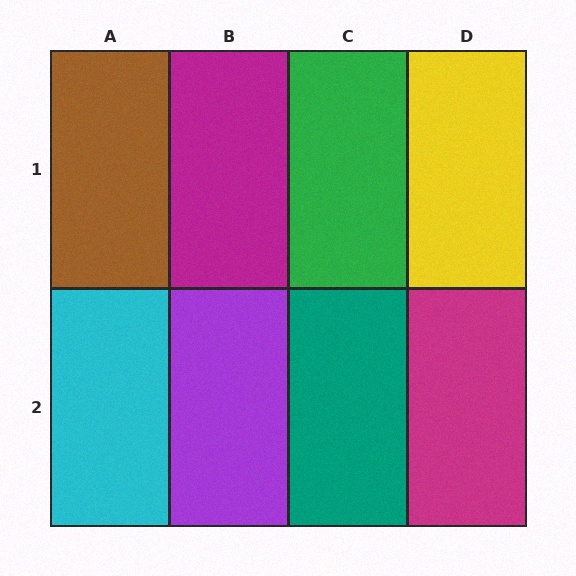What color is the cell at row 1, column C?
Green.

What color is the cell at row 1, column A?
Brown.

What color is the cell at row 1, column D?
Yellow.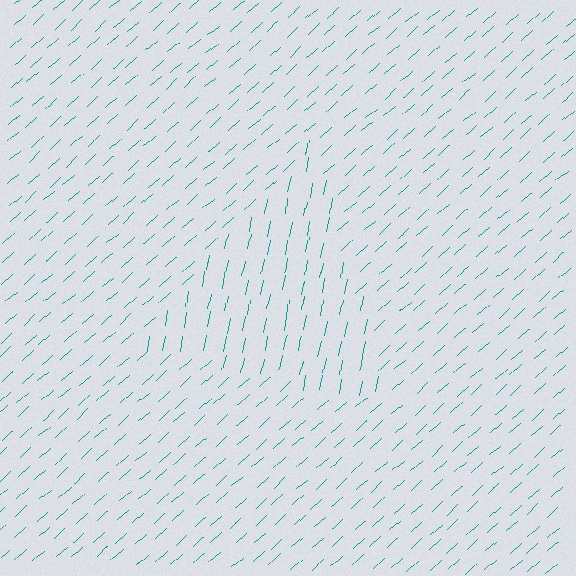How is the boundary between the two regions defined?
The boundary is defined purely by a change in line orientation (approximately 37 degrees difference). All lines are the same color and thickness.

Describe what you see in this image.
The image is filled with small teal line segments. A triangle region in the image has lines oriented differently from the surrounding lines, creating a visible texture boundary.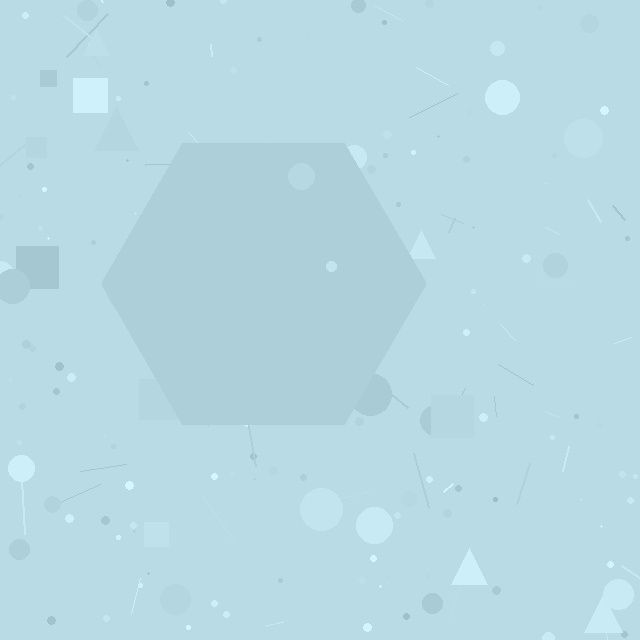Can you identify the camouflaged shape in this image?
The camouflaged shape is a hexagon.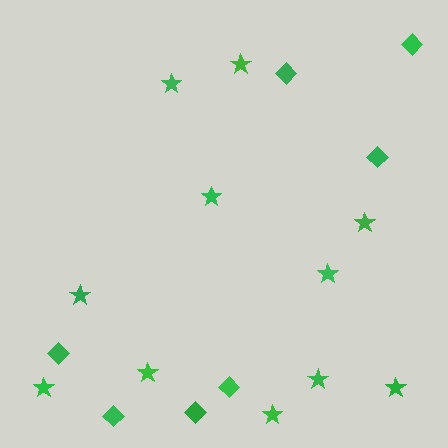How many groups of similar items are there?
There are 2 groups: one group of diamonds (7) and one group of stars (11).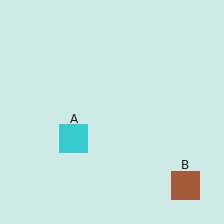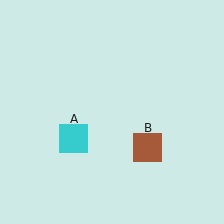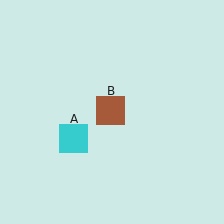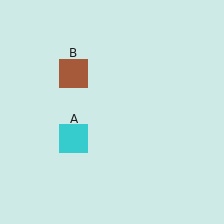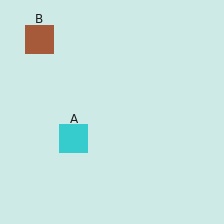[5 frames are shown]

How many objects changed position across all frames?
1 object changed position: brown square (object B).